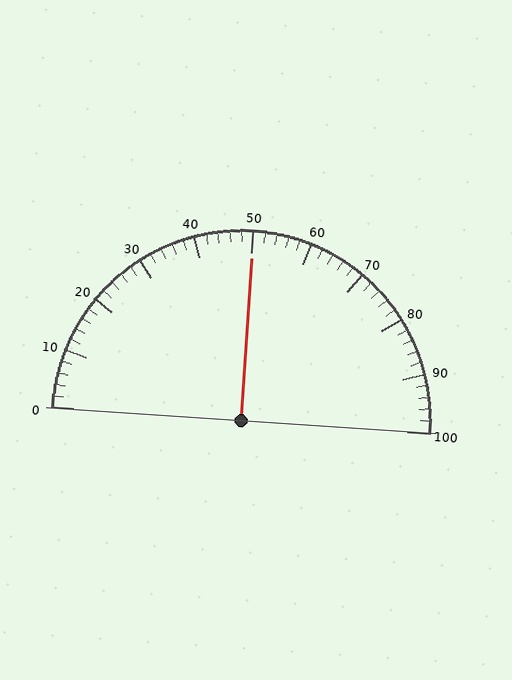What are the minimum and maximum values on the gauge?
The gauge ranges from 0 to 100.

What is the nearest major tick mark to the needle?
The nearest major tick mark is 50.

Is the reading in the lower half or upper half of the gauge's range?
The reading is in the upper half of the range (0 to 100).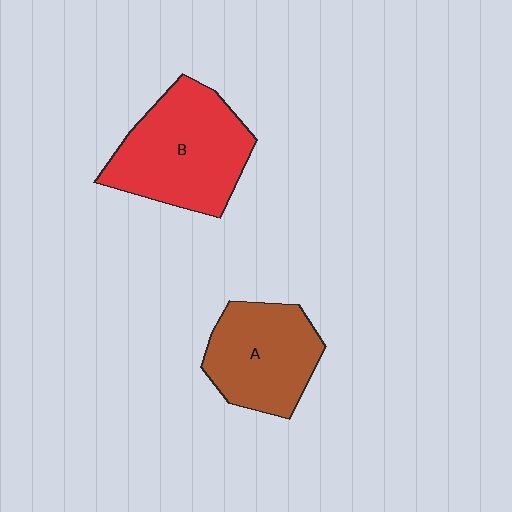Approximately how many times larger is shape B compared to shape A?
Approximately 1.3 times.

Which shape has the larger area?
Shape B (red).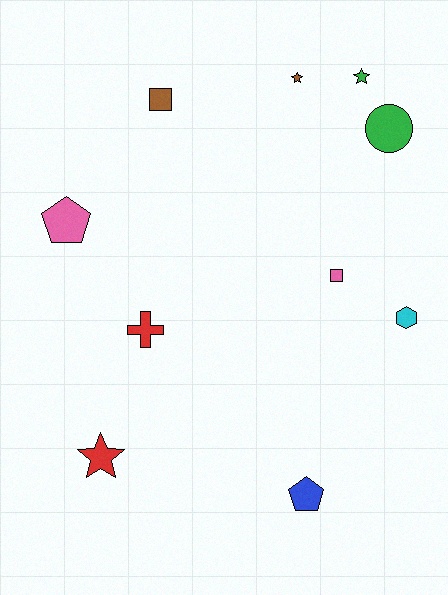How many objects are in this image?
There are 10 objects.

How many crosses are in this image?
There is 1 cross.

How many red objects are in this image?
There are 2 red objects.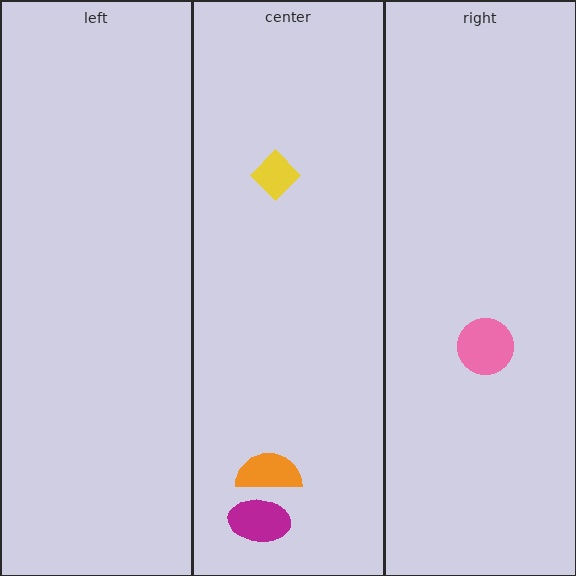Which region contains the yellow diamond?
The center region.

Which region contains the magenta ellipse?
The center region.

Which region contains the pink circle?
The right region.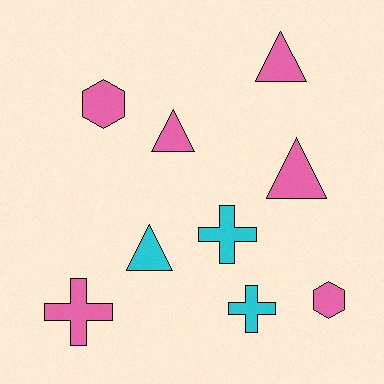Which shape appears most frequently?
Triangle, with 4 objects.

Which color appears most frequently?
Pink, with 6 objects.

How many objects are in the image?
There are 9 objects.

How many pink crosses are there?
There is 1 pink cross.